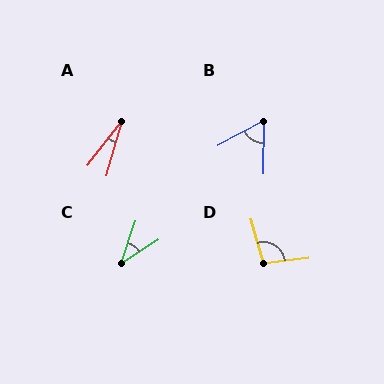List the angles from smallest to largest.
A (22°), C (39°), B (61°), D (99°).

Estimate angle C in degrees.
Approximately 39 degrees.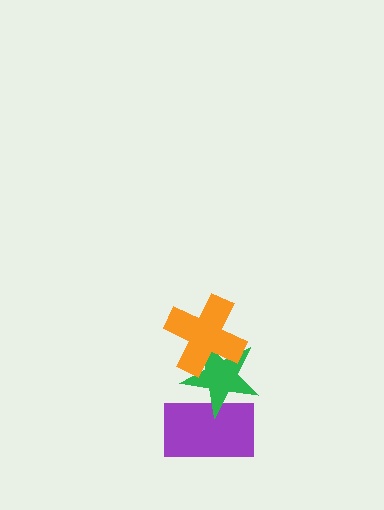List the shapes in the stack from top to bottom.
From top to bottom: the orange cross, the green star, the purple rectangle.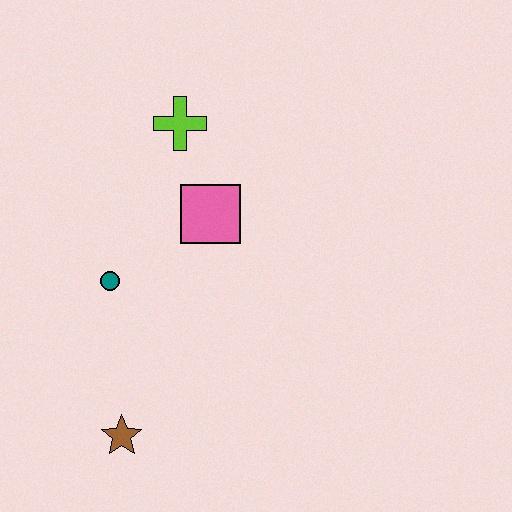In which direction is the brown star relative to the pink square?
The brown star is below the pink square.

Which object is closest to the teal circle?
The pink square is closest to the teal circle.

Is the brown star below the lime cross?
Yes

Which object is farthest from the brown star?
The lime cross is farthest from the brown star.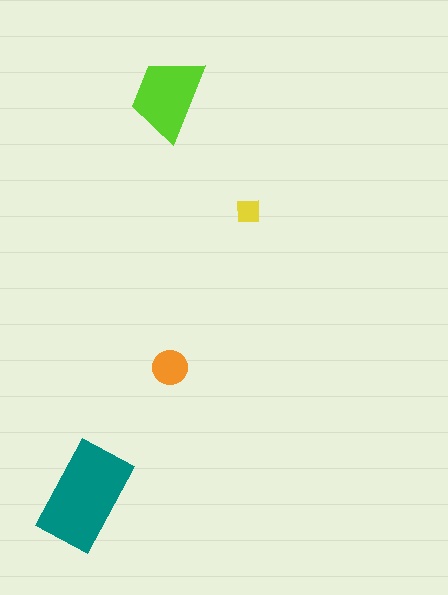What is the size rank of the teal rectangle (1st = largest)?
1st.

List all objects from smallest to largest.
The yellow square, the orange circle, the lime trapezoid, the teal rectangle.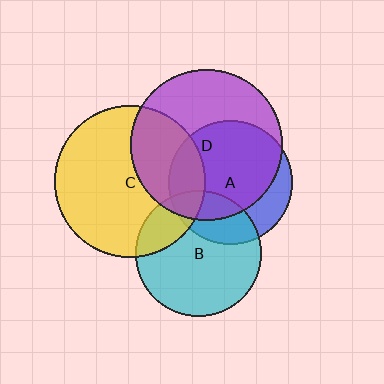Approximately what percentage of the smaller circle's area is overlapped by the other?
Approximately 70%.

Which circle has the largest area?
Circle C (yellow).